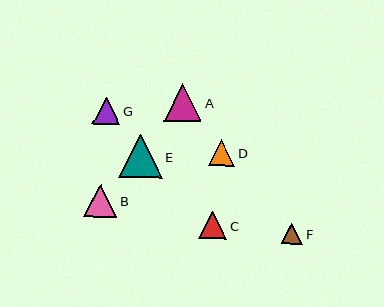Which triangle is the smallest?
Triangle F is the smallest with a size of approximately 22 pixels.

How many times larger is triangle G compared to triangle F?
Triangle G is approximately 1.3 times the size of triangle F.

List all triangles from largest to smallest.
From largest to smallest: E, A, B, C, G, D, F.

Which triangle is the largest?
Triangle E is the largest with a size of approximately 43 pixels.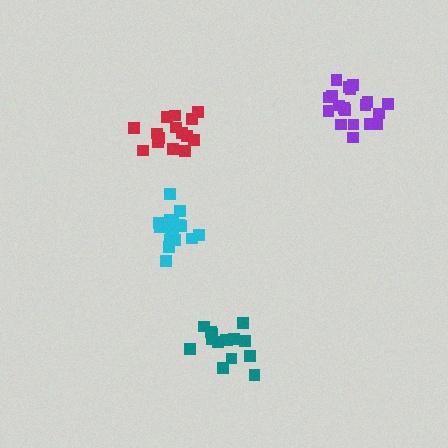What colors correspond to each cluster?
The clusters are colored: cyan, purple, teal, red.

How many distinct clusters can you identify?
There are 4 distinct clusters.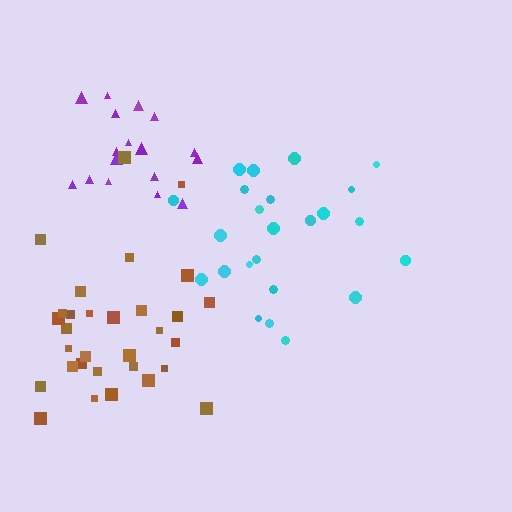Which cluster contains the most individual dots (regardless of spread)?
Brown (31).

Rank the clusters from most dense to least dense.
purple, brown, cyan.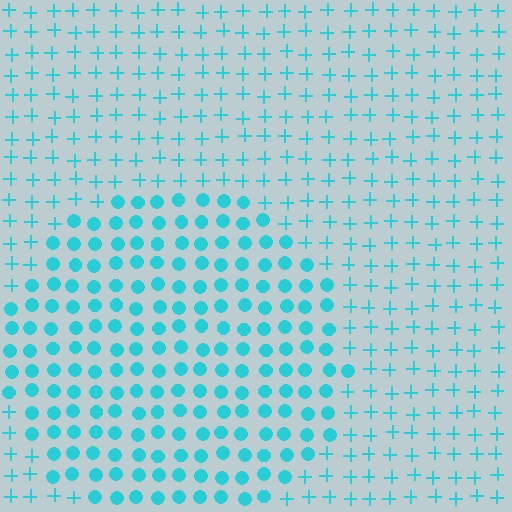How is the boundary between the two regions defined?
The boundary is defined by a change in element shape: circles inside vs. plus signs outside. All elements share the same color and spacing.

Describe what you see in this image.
The image is filled with small cyan elements arranged in a uniform grid. A circle-shaped region contains circles, while the surrounding area contains plus signs. The boundary is defined purely by the change in element shape.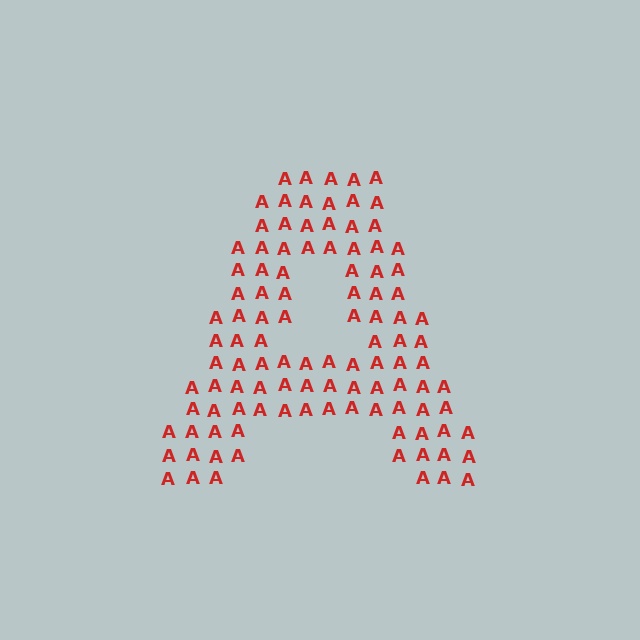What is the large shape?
The large shape is the letter A.